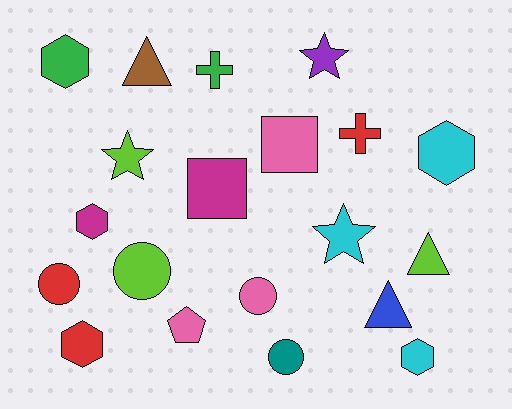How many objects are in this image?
There are 20 objects.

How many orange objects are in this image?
There are no orange objects.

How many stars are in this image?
There are 3 stars.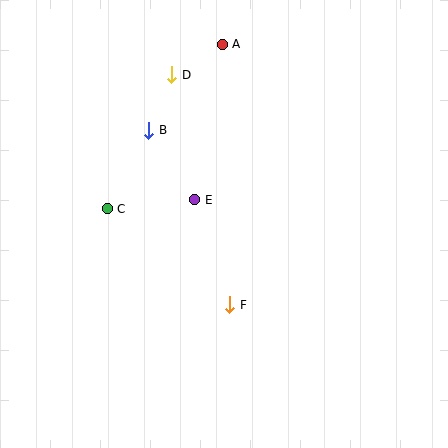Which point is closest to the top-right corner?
Point A is closest to the top-right corner.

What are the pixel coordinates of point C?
Point C is at (107, 209).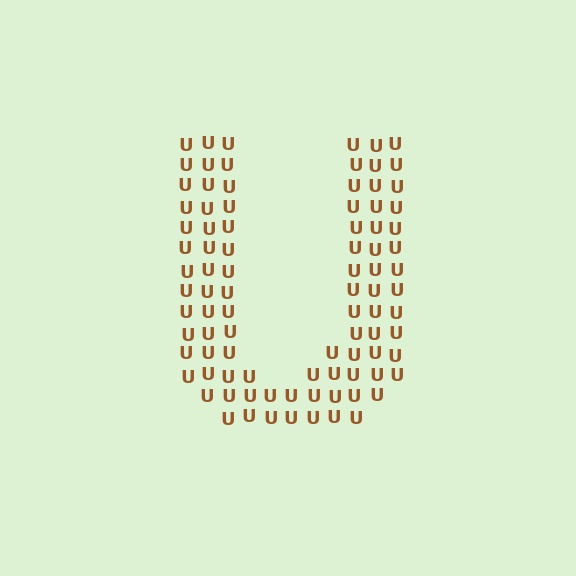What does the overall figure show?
The overall figure shows the letter U.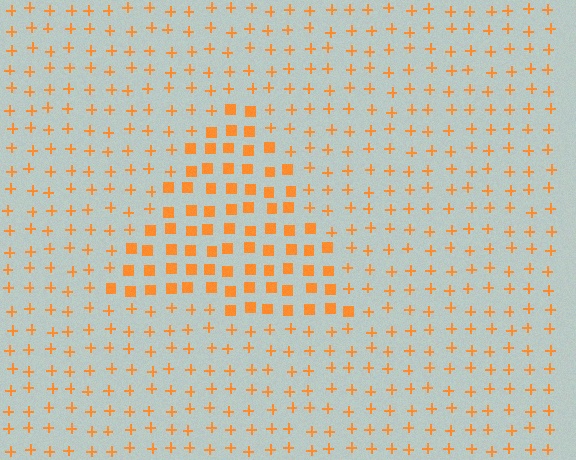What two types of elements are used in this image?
The image uses squares inside the triangle region and plus signs outside it.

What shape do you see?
I see a triangle.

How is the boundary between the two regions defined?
The boundary is defined by a change in element shape: squares inside vs. plus signs outside. All elements share the same color and spacing.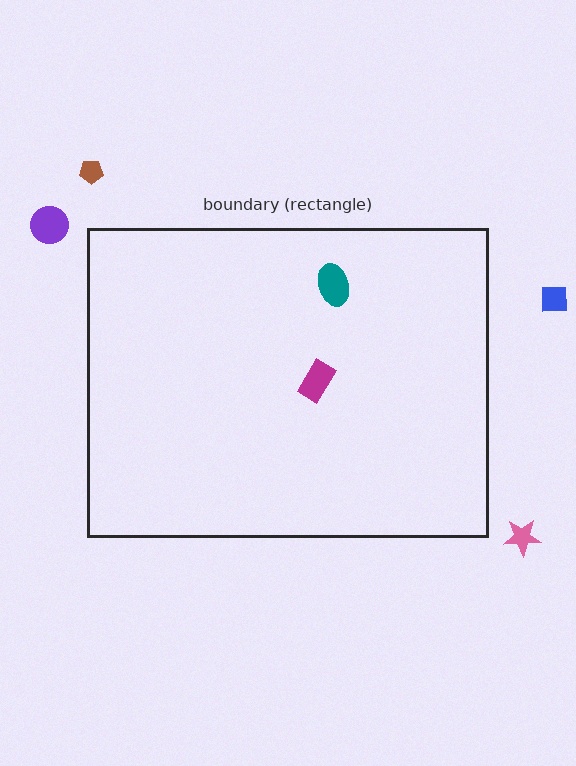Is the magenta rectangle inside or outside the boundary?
Inside.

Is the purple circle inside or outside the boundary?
Outside.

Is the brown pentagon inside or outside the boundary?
Outside.